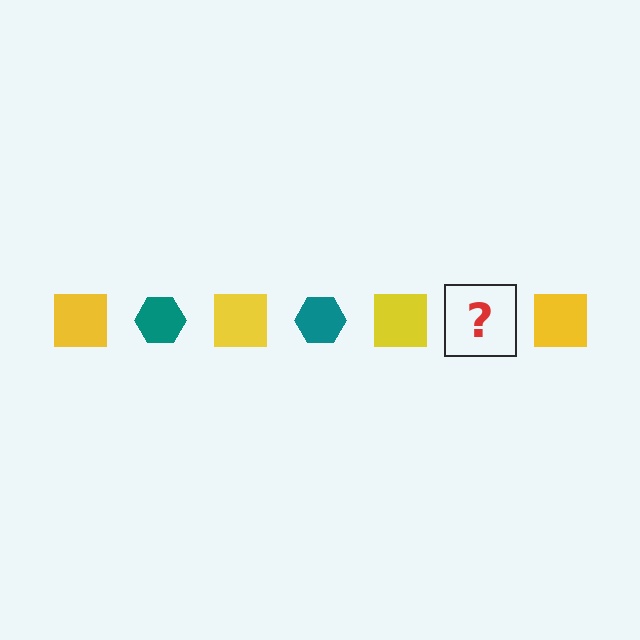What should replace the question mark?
The question mark should be replaced with a teal hexagon.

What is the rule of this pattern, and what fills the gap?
The rule is that the pattern alternates between yellow square and teal hexagon. The gap should be filled with a teal hexagon.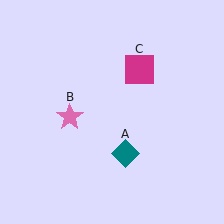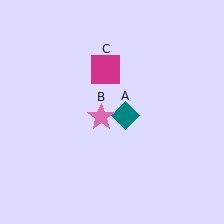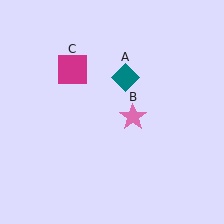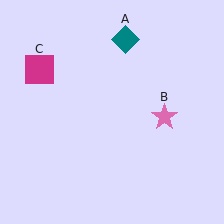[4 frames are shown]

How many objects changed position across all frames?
3 objects changed position: teal diamond (object A), pink star (object B), magenta square (object C).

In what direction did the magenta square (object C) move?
The magenta square (object C) moved left.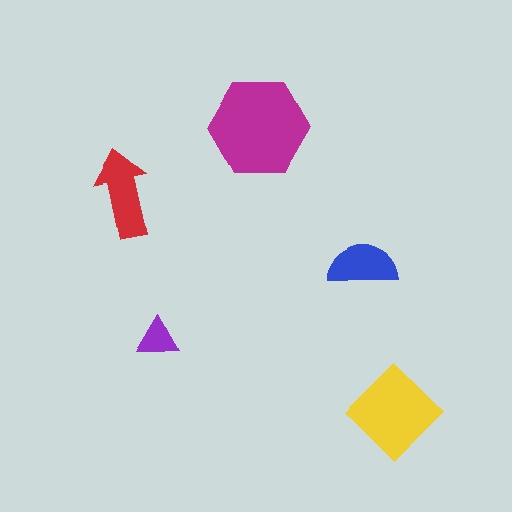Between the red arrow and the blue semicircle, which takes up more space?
The red arrow.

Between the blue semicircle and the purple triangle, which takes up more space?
The blue semicircle.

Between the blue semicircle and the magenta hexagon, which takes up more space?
The magenta hexagon.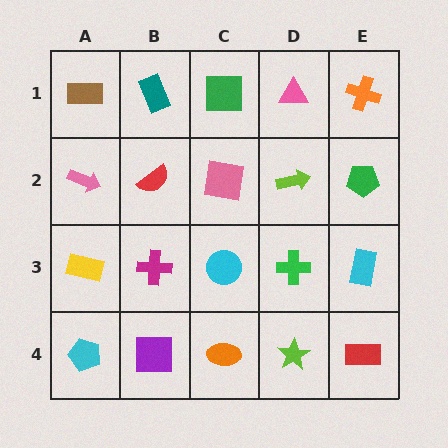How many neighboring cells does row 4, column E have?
2.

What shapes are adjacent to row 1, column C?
A pink square (row 2, column C), a teal rectangle (row 1, column B), a pink triangle (row 1, column D).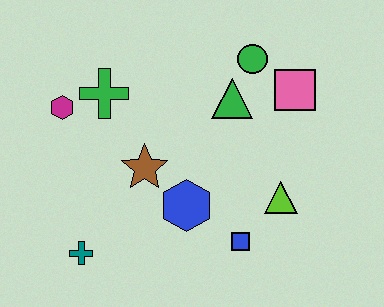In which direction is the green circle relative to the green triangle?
The green circle is above the green triangle.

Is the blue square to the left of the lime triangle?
Yes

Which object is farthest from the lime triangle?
The magenta hexagon is farthest from the lime triangle.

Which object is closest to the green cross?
The magenta hexagon is closest to the green cross.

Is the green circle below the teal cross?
No